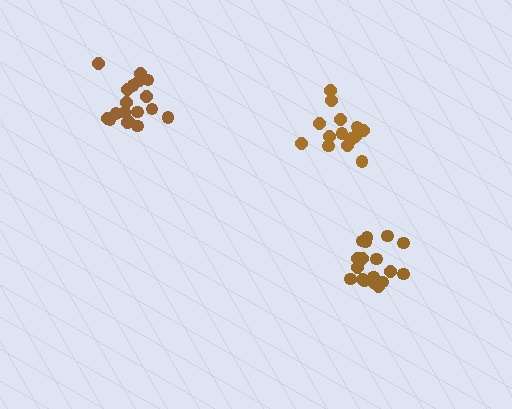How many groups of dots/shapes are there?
There are 3 groups.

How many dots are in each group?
Group 1: 15 dots, Group 2: 19 dots, Group 3: 18 dots (52 total).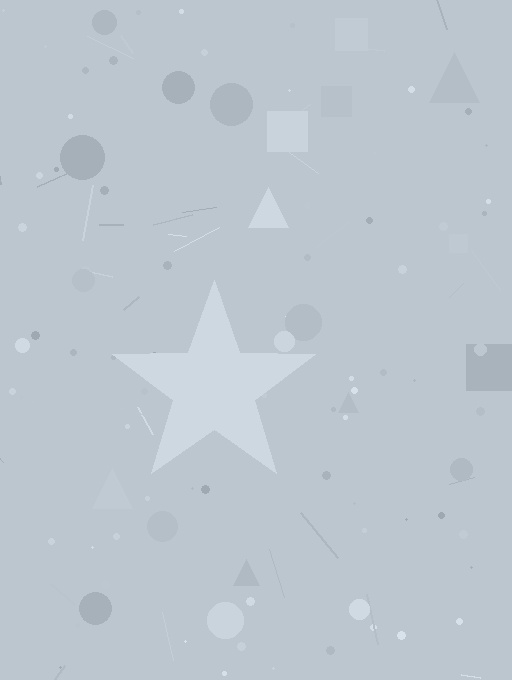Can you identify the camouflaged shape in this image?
The camouflaged shape is a star.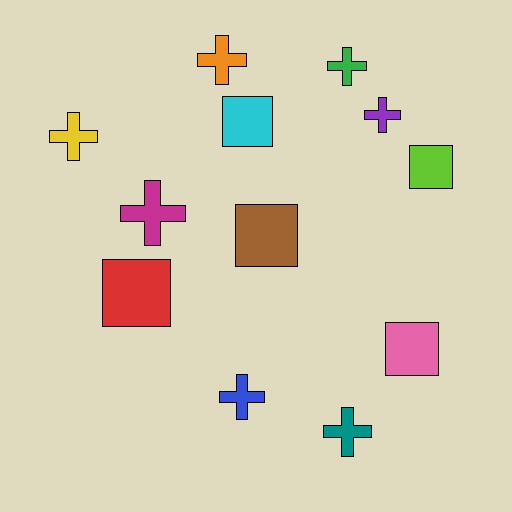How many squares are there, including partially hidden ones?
There are 5 squares.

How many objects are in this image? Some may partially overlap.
There are 12 objects.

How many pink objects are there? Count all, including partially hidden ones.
There is 1 pink object.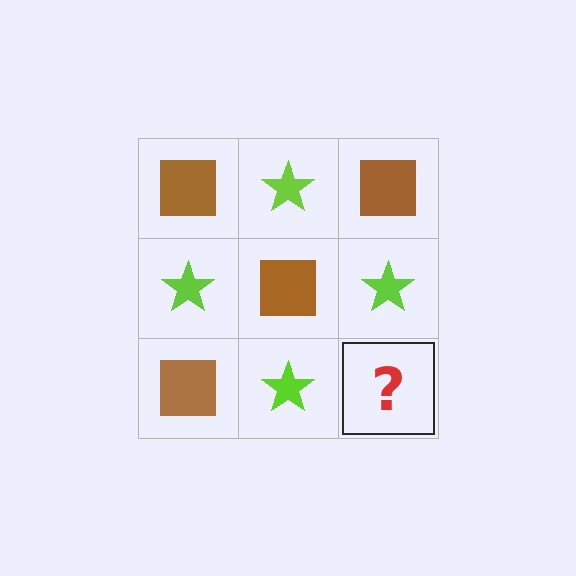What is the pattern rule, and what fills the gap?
The rule is that it alternates brown square and lime star in a checkerboard pattern. The gap should be filled with a brown square.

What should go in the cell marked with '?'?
The missing cell should contain a brown square.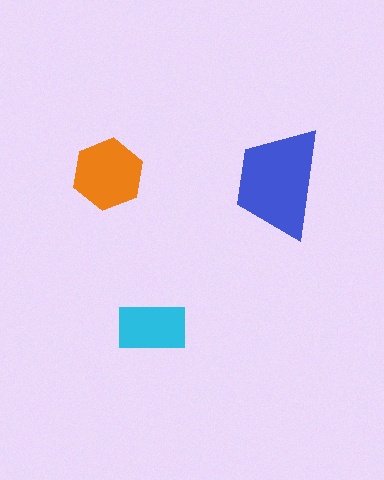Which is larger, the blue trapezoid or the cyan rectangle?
The blue trapezoid.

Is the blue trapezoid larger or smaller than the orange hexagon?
Larger.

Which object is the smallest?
The cyan rectangle.